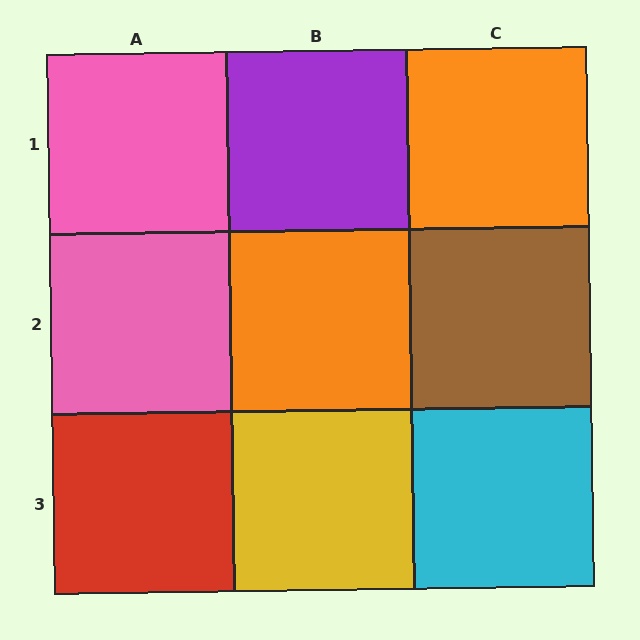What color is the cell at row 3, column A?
Red.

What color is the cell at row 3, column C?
Cyan.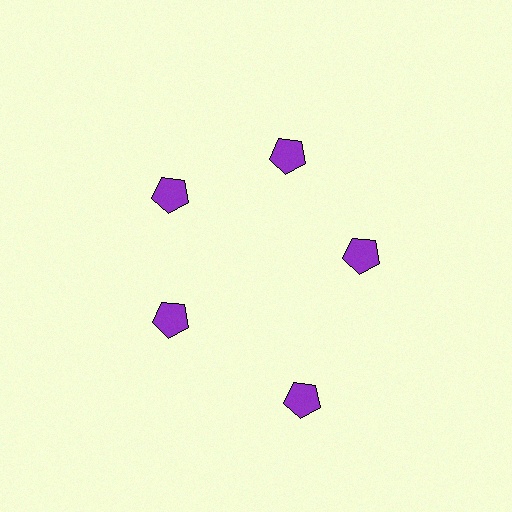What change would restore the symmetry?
The symmetry would be restored by moving it inward, back onto the ring so that all 5 pentagons sit at equal angles and equal distance from the center.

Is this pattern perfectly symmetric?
No. The 5 purple pentagons are arranged in a ring, but one element near the 5 o'clock position is pushed outward from the center, breaking the 5-fold rotational symmetry.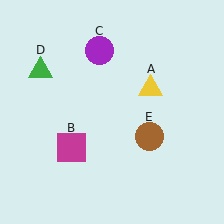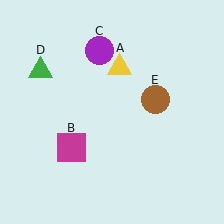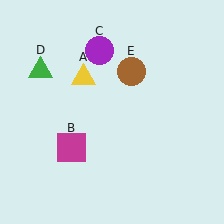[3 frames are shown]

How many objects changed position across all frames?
2 objects changed position: yellow triangle (object A), brown circle (object E).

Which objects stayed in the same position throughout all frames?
Magenta square (object B) and purple circle (object C) and green triangle (object D) remained stationary.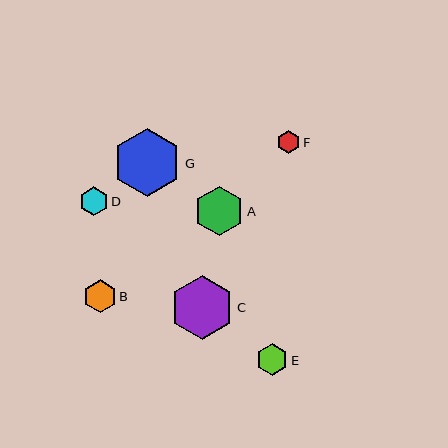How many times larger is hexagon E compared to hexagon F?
Hexagon E is approximately 1.4 times the size of hexagon F.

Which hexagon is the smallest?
Hexagon F is the smallest with a size of approximately 23 pixels.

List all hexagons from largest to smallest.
From largest to smallest: G, C, A, B, E, D, F.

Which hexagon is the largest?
Hexagon G is the largest with a size of approximately 68 pixels.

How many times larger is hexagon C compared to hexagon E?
Hexagon C is approximately 2.0 times the size of hexagon E.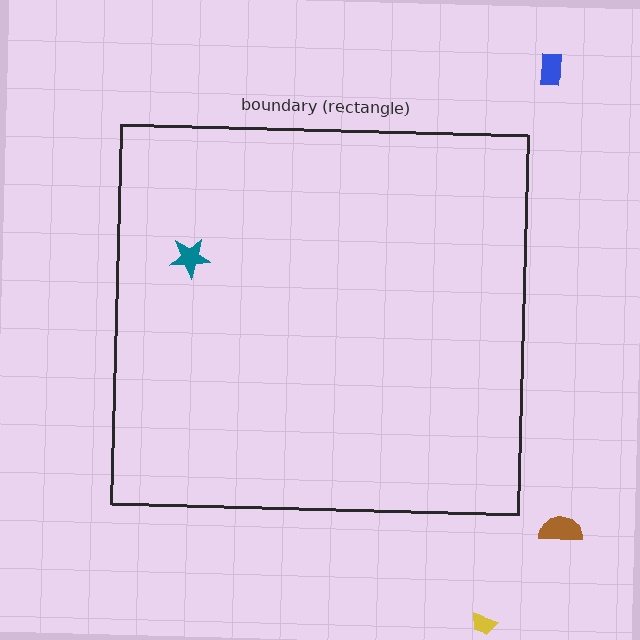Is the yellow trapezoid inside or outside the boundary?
Outside.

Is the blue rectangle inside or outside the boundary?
Outside.